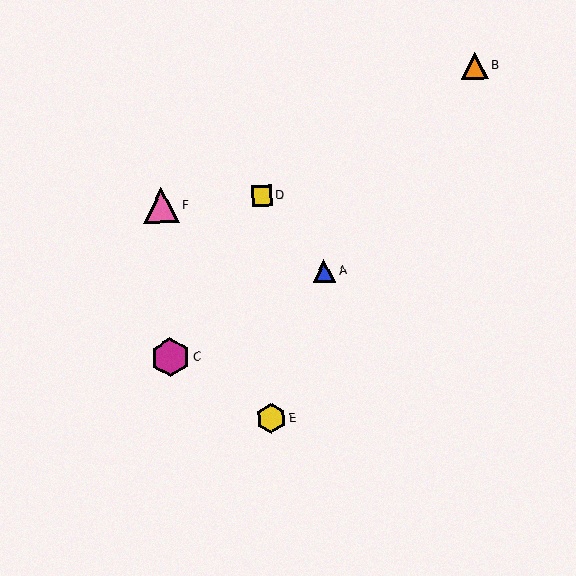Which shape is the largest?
The magenta hexagon (labeled C) is the largest.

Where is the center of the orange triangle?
The center of the orange triangle is at (475, 66).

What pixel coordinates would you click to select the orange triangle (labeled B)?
Click at (475, 66) to select the orange triangle B.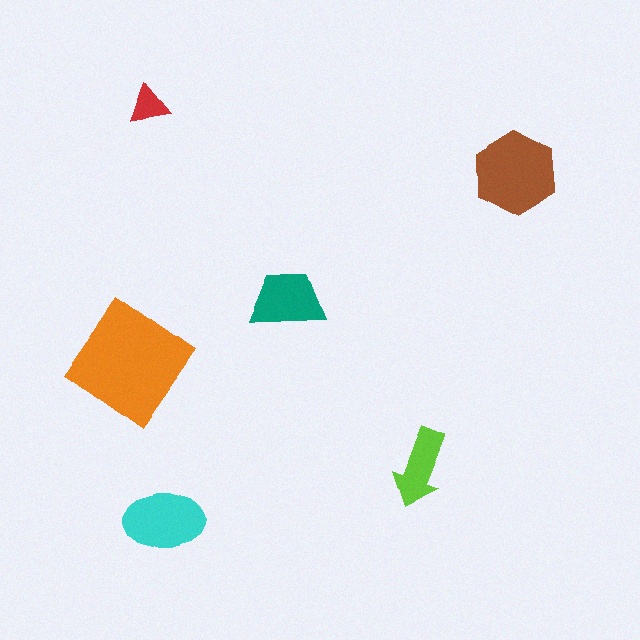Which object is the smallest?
The red triangle.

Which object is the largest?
The orange diamond.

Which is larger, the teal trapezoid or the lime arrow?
The teal trapezoid.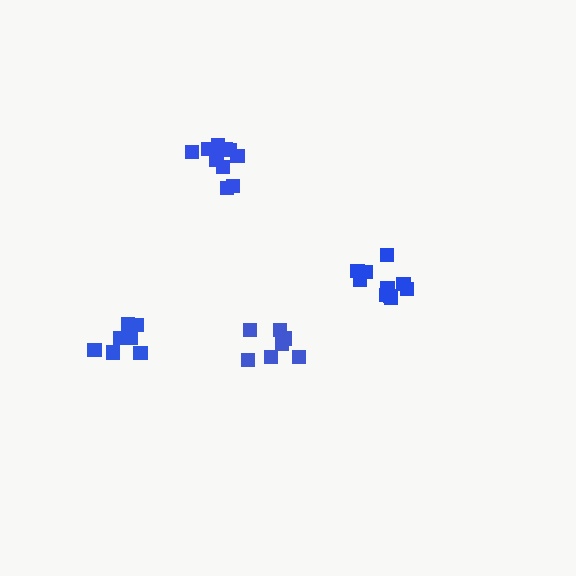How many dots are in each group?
Group 1: 11 dots, Group 2: 7 dots, Group 3: 11 dots, Group 4: 7 dots (36 total).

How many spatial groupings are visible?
There are 4 spatial groupings.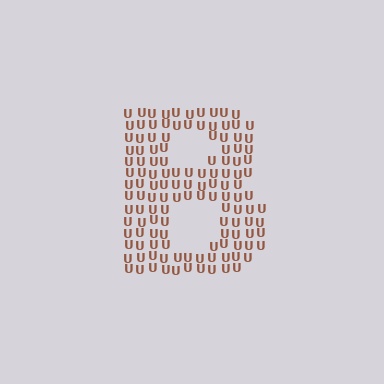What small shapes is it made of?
It is made of small letter U's.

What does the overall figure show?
The overall figure shows the letter B.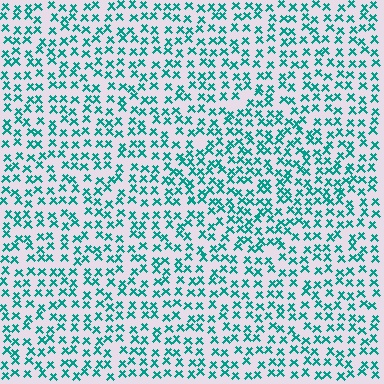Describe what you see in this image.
The image contains small teal elements arranged at two different densities. A diamond-shaped region is visible where the elements are more densely packed than the surrounding area.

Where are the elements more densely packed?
The elements are more densely packed inside the diamond boundary.